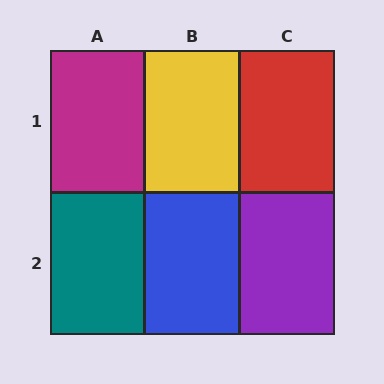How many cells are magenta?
1 cell is magenta.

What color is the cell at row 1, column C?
Red.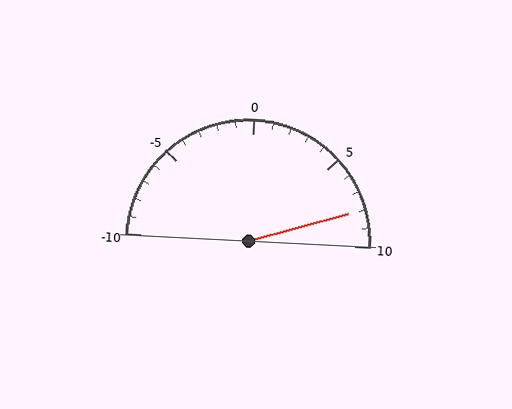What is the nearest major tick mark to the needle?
The nearest major tick mark is 10.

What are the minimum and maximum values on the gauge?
The gauge ranges from -10 to 10.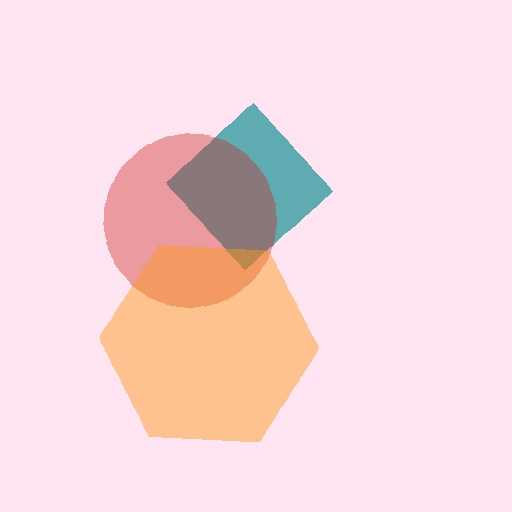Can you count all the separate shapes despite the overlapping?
Yes, there are 3 separate shapes.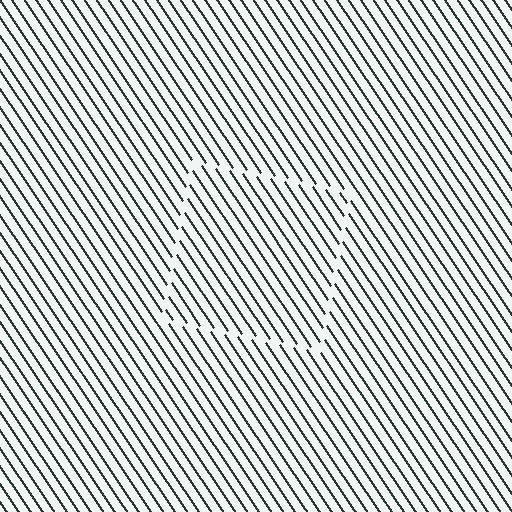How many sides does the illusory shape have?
4 sides — the line-ends trace a square.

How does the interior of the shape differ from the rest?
The interior of the shape contains the same grating, shifted by half a period — the contour is defined by the phase discontinuity where line-ends from the inner and outer gratings abut.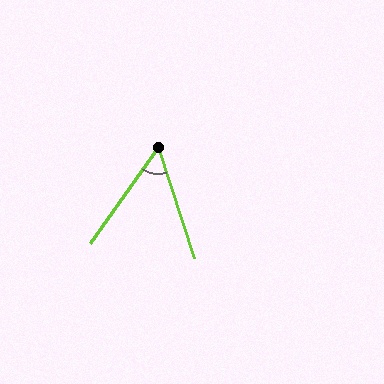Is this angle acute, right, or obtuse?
It is acute.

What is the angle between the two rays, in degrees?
Approximately 53 degrees.